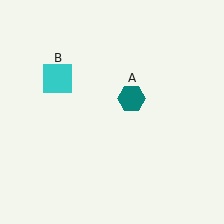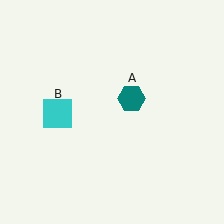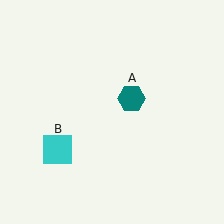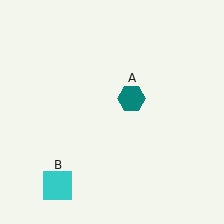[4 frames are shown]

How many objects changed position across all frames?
1 object changed position: cyan square (object B).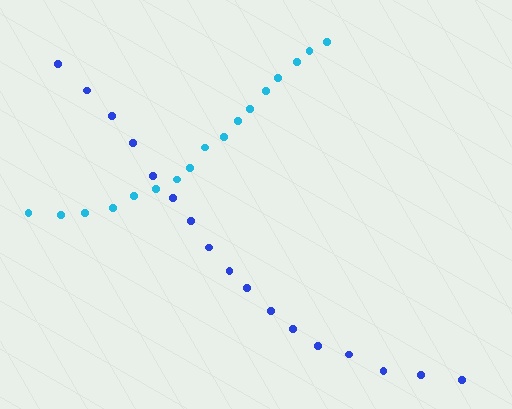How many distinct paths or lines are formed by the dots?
There are 2 distinct paths.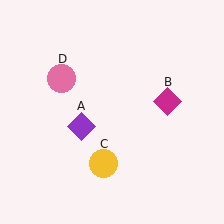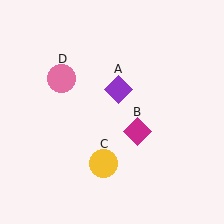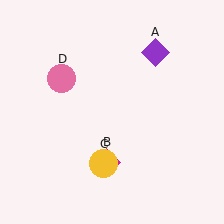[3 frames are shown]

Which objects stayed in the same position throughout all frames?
Yellow circle (object C) and pink circle (object D) remained stationary.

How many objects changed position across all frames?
2 objects changed position: purple diamond (object A), magenta diamond (object B).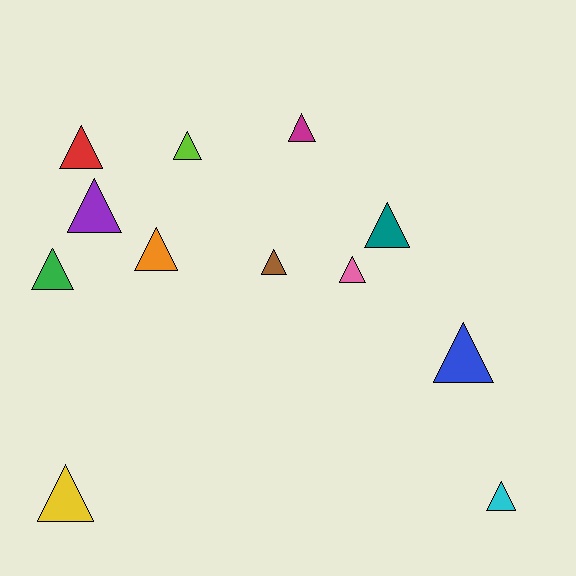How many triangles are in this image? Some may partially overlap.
There are 12 triangles.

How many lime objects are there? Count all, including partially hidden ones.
There is 1 lime object.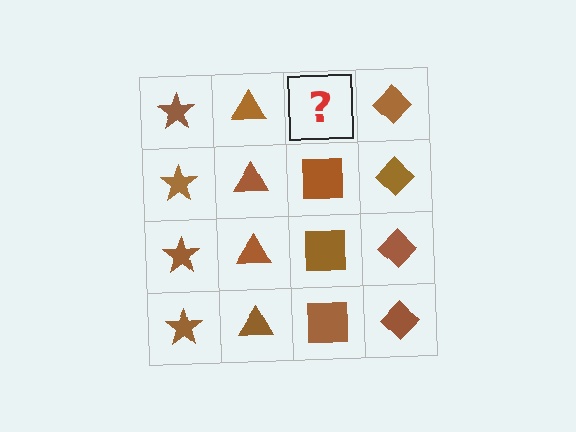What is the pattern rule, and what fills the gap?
The rule is that each column has a consistent shape. The gap should be filled with a brown square.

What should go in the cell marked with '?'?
The missing cell should contain a brown square.